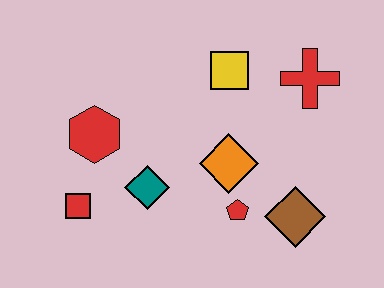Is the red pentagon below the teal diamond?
Yes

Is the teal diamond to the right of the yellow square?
No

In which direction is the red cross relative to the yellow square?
The red cross is to the right of the yellow square.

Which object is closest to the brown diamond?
The red pentagon is closest to the brown diamond.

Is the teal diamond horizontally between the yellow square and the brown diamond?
No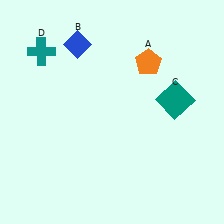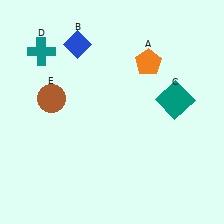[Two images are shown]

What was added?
A brown circle (E) was added in Image 2.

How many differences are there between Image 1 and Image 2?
There is 1 difference between the two images.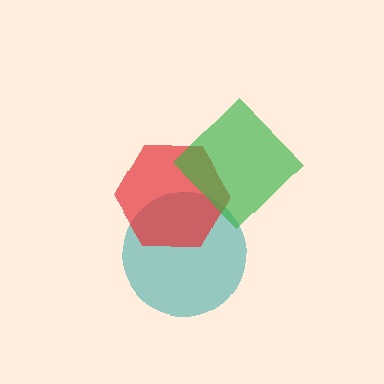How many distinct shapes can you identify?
There are 3 distinct shapes: a teal circle, a red hexagon, a green diamond.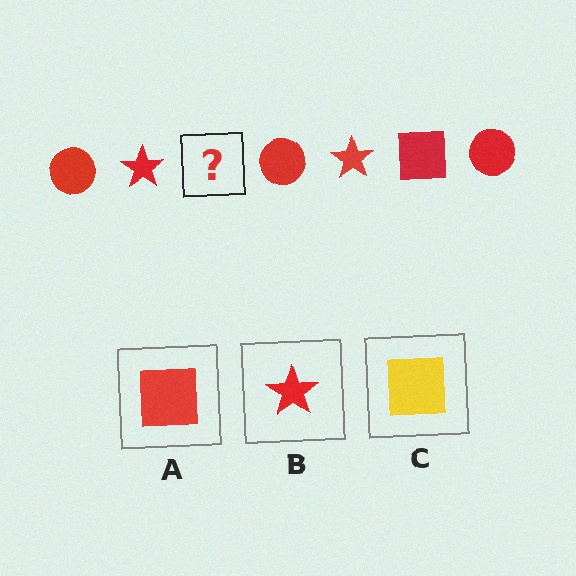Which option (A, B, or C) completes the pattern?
A.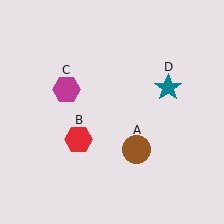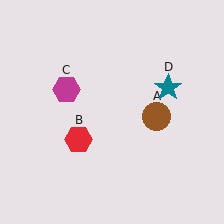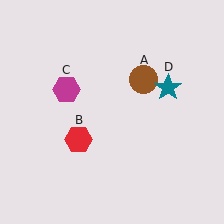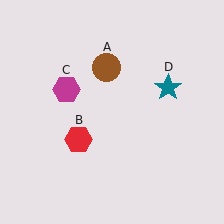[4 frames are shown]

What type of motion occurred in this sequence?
The brown circle (object A) rotated counterclockwise around the center of the scene.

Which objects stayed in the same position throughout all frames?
Red hexagon (object B) and magenta hexagon (object C) and teal star (object D) remained stationary.